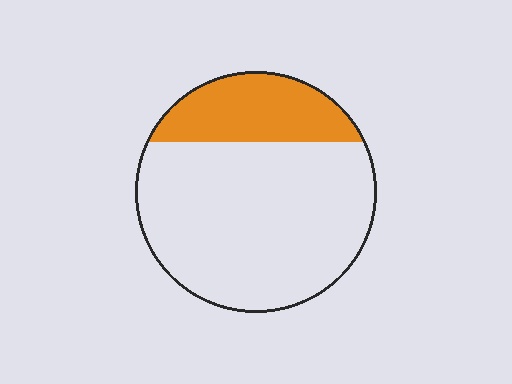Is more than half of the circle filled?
No.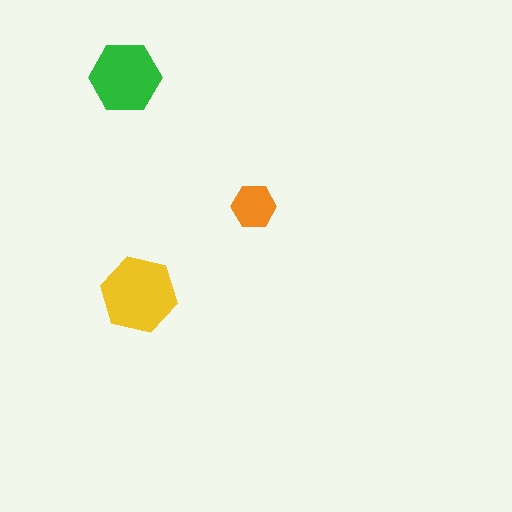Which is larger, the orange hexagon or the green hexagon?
The green one.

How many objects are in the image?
There are 3 objects in the image.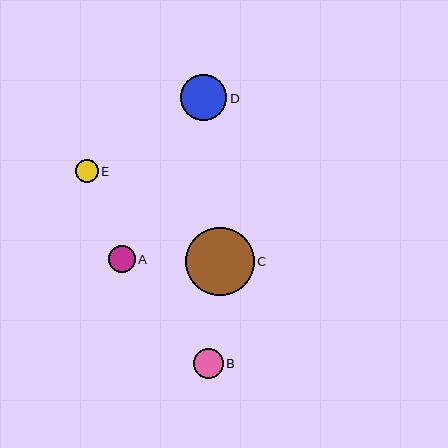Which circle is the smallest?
Circle E is the smallest with a size of approximately 23 pixels.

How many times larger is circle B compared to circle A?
Circle B is approximately 1.1 times the size of circle A.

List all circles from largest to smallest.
From largest to smallest: C, D, B, A, E.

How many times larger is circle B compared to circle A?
Circle B is approximately 1.1 times the size of circle A.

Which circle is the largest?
Circle C is the largest with a size of approximately 68 pixels.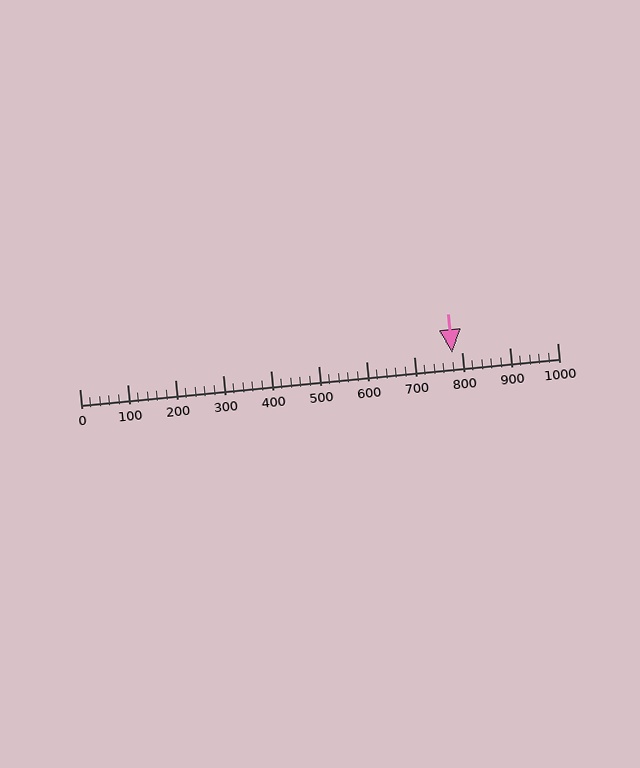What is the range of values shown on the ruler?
The ruler shows values from 0 to 1000.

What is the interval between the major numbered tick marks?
The major tick marks are spaced 100 units apart.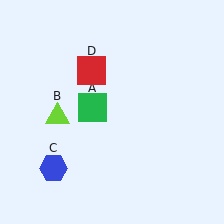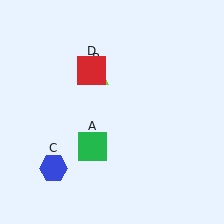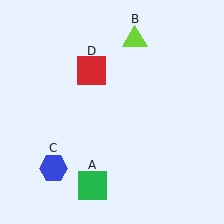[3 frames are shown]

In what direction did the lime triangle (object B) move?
The lime triangle (object B) moved up and to the right.